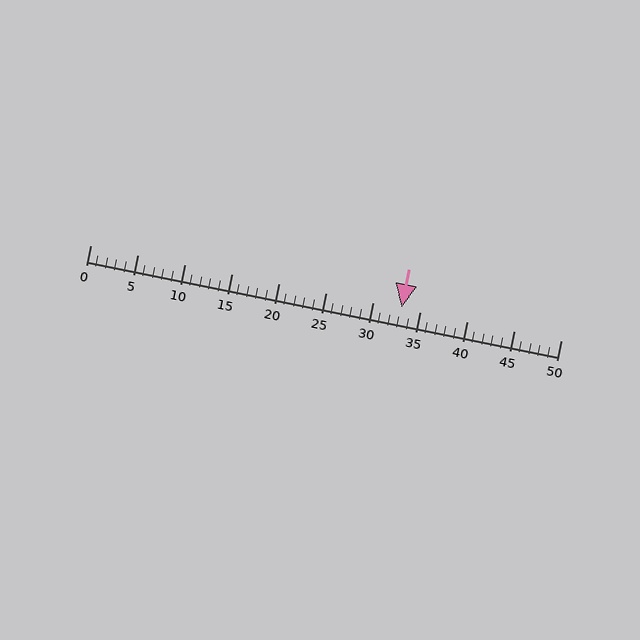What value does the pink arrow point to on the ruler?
The pink arrow points to approximately 33.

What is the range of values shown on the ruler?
The ruler shows values from 0 to 50.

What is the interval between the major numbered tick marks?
The major tick marks are spaced 5 units apart.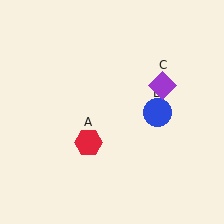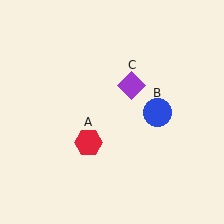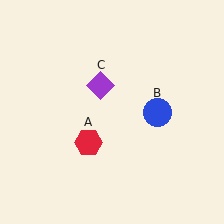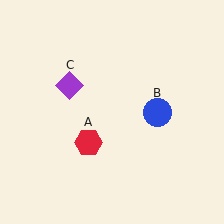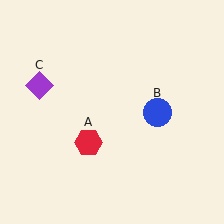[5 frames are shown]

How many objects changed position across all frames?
1 object changed position: purple diamond (object C).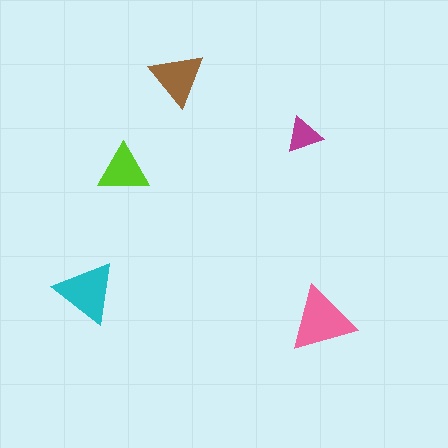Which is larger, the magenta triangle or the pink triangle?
The pink one.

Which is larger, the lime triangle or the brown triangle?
The brown one.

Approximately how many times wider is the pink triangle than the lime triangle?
About 1.5 times wider.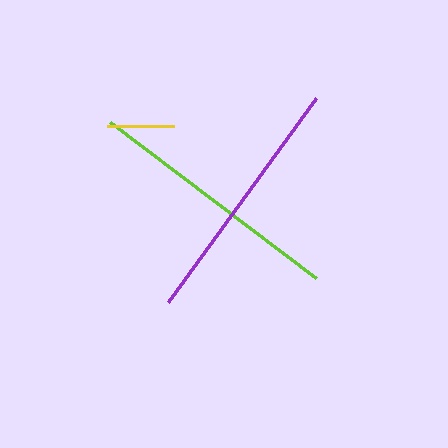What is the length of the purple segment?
The purple segment is approximately 252 pixels long.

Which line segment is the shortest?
The yellow line is the shortest at approximately 67 pixels.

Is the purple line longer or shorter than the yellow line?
The purple line is longer than the yellow line.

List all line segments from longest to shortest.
From longest to shortest: lime, purple, yellow.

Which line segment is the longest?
The lime line is the longest at approximately 259 pixels.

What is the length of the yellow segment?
The yellow segment is approximately 67 pixels long.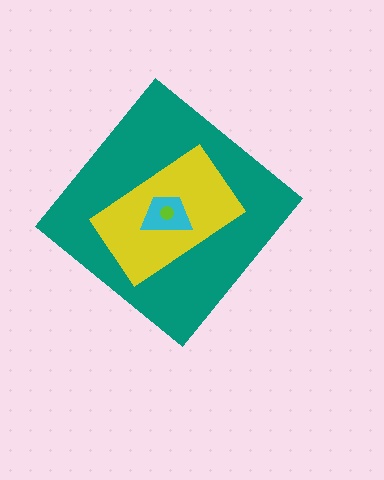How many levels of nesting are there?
4.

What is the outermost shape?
The teal diamond.